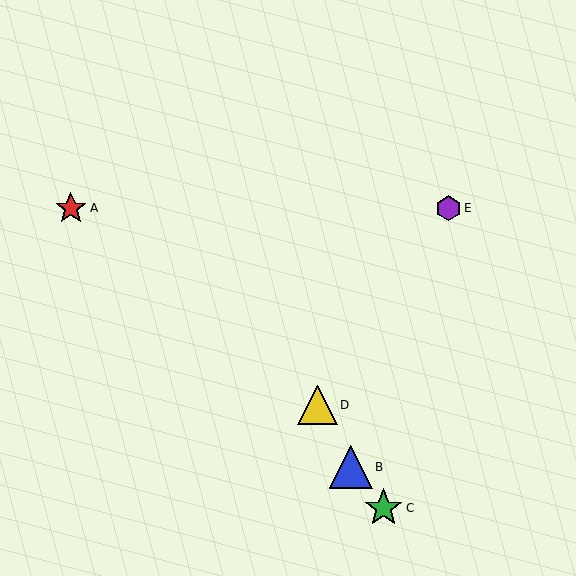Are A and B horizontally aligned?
No, A is at y≈208 and B is at y≈467.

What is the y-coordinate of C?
Object C is at y≈508.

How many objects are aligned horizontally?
2 objects (A, E) are aligned horizontally.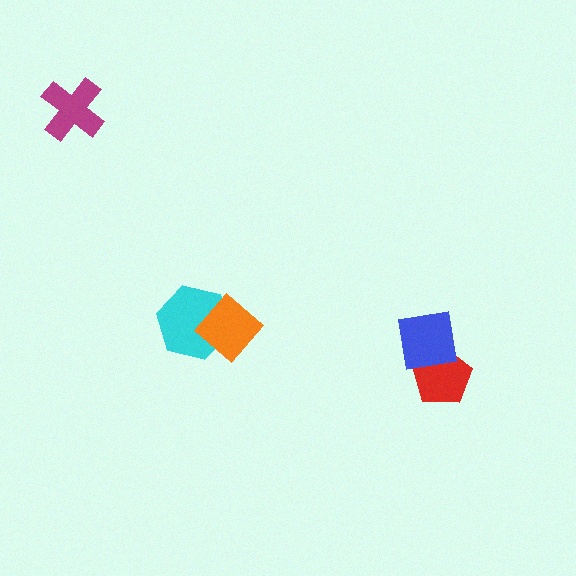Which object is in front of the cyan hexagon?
The orange diamond is in front of the cyan hexagon.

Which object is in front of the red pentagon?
The blue square is in front of the red pentagon.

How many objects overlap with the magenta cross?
0 objects overlap with the magenta cross.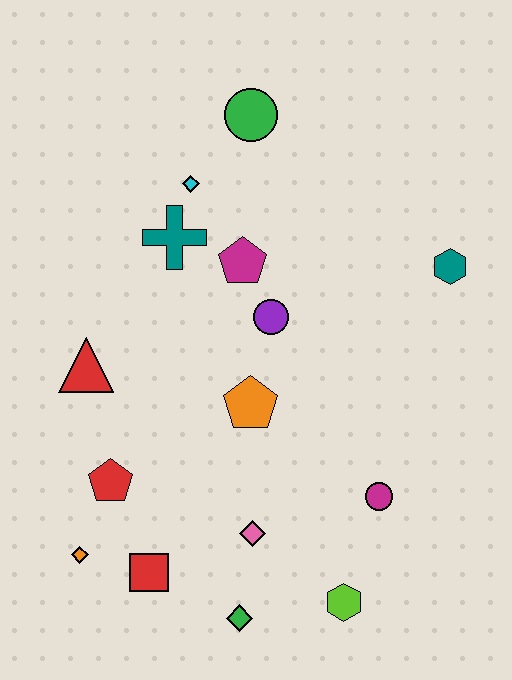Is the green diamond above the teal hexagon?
No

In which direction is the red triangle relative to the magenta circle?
The red triangle is to the left of the magenta circle.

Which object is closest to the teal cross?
The cyan diamond is closest to the teal cross.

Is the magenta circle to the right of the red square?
Yes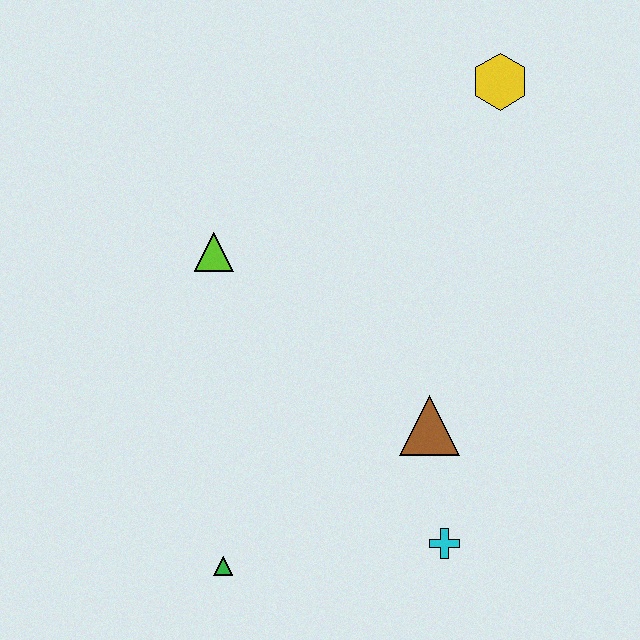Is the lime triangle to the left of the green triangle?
Yes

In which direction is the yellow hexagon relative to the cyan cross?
The yellow hexagon is above the cyan cross.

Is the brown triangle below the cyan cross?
No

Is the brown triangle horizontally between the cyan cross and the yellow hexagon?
No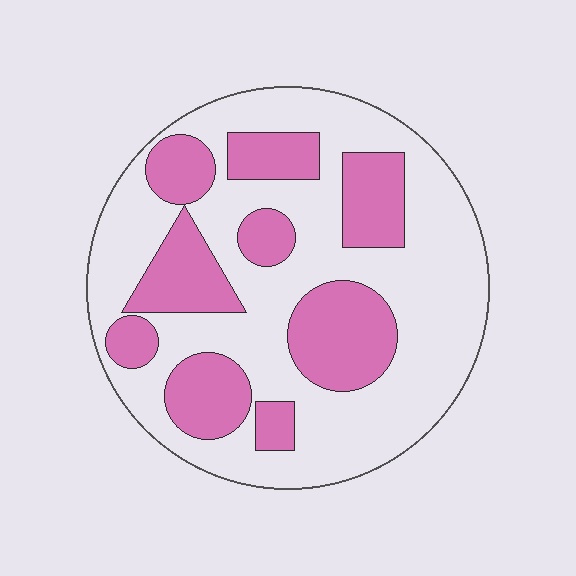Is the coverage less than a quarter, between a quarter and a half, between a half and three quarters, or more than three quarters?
Between a quarter and a half.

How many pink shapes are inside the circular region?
9.